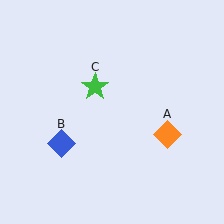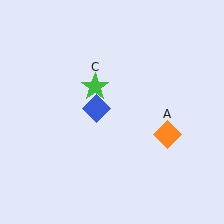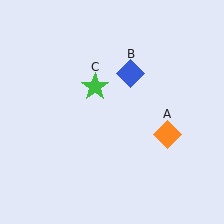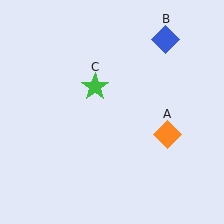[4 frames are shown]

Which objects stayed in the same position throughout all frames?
Orange diamond (object A) and green star (object C) remained stationary.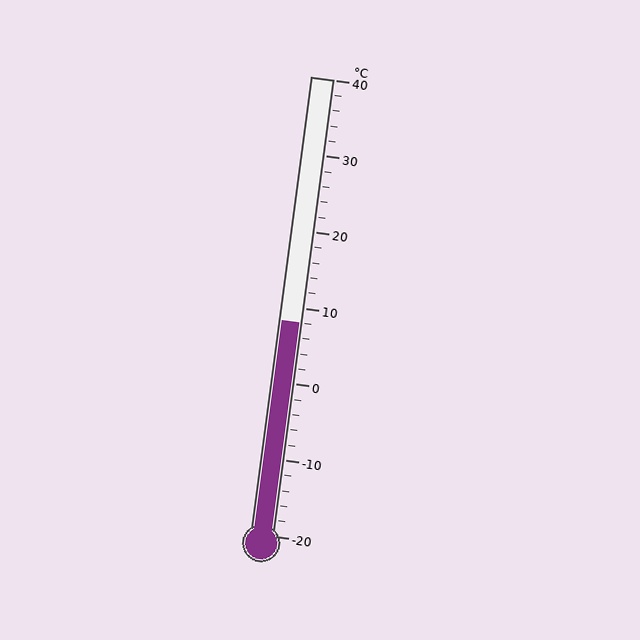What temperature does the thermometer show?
The thermometer shows approximately 8°C.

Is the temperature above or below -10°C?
The temperature is above -10°C.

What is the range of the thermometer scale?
The thermometer scale ranges from -20°C to 40°C.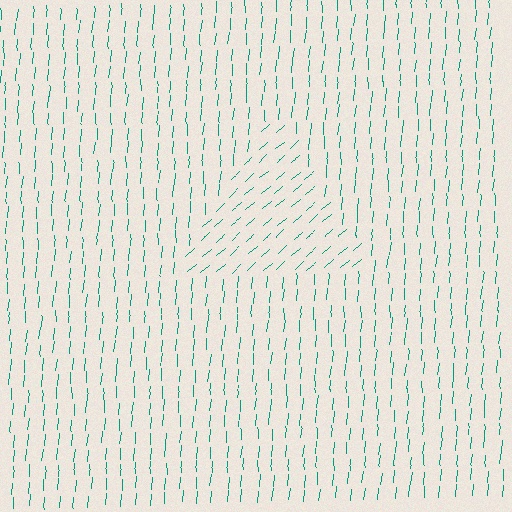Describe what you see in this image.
The image is filled with small teal line segments. A triangle region in the image has lines oriented differently from the surrounding lines, creating a visible texture boundary.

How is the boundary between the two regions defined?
The boundary is defined purely by a change in line orientation (approximately 45 degrees difference). All lines are the same color and thickness.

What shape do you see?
I see a triangle.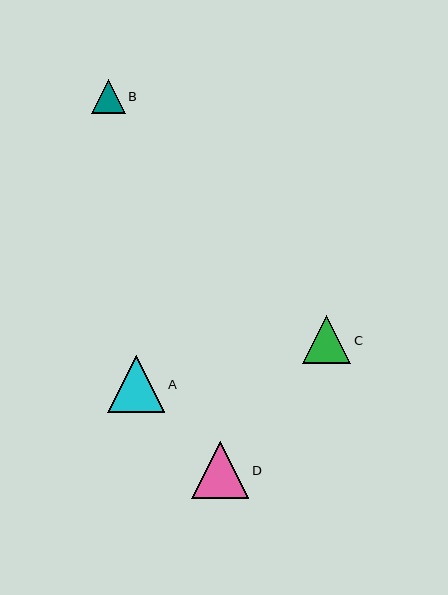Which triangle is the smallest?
Triangle B is the smallest with a size of approximately 34 pixels.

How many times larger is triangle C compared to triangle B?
Triangle C is approximately 1.4 times the size of triangle B.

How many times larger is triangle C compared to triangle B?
Triangle C is approximately 1.4 times the size of triangle B.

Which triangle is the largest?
Triangle A is the largest with a size of approximately 57 pixels.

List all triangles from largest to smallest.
From largest to smallest: A, D, C, B.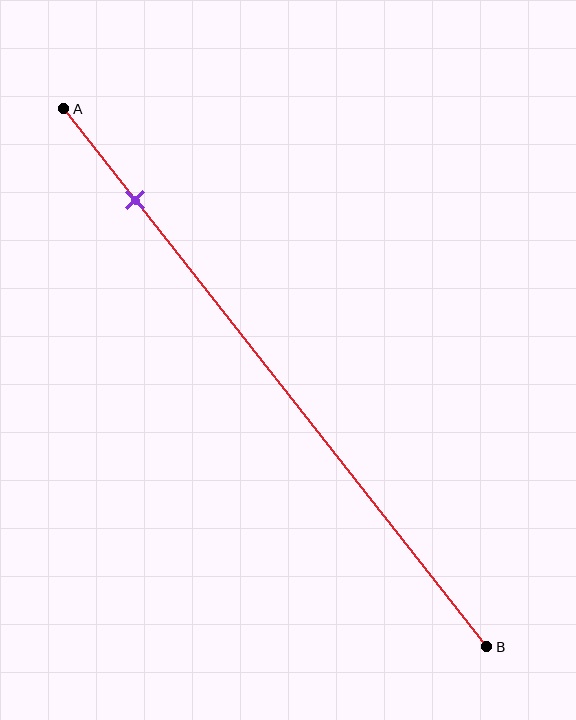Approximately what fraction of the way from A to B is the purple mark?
The purple mark is approximately 15% of the way from A to B.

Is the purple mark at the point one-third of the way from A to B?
No, the mark is at about 15% from A, not at the 33% one-third point.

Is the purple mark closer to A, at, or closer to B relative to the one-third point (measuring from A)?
The purple mark is closer to point A than the one-third point of segment AB.